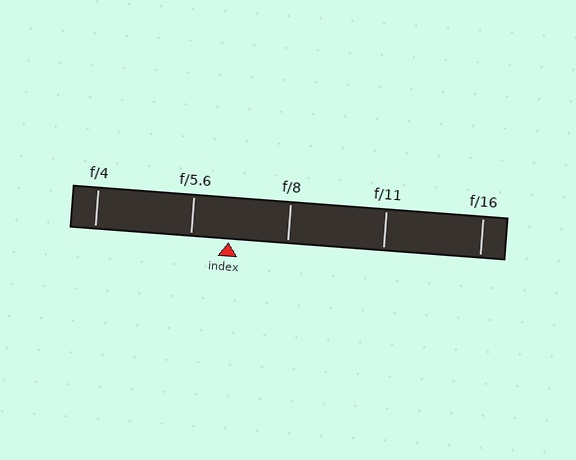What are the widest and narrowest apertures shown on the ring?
The widest aperture shown is f/4 and the narrowest is f/16.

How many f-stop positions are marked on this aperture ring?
There are 5 f-stop positions marked.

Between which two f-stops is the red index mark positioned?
The index mark is between f/5.6 and f/8.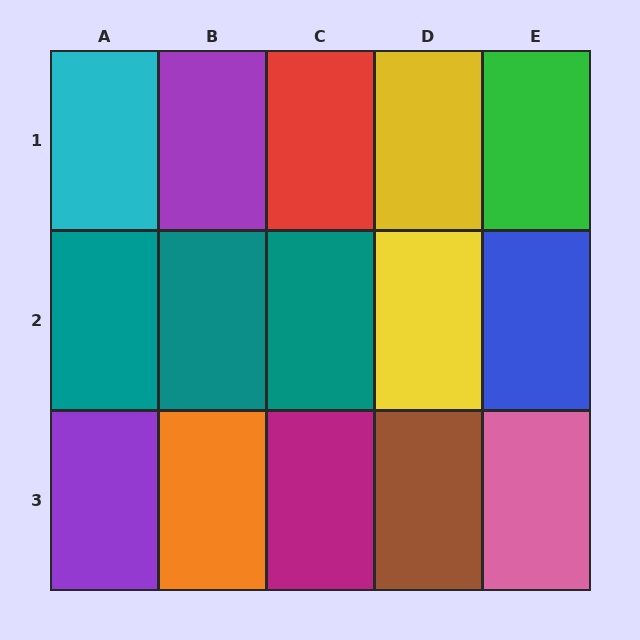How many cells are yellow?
2 cells are yellow.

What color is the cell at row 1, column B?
Purple.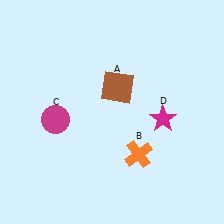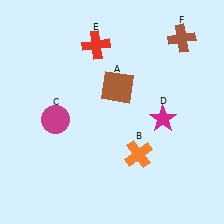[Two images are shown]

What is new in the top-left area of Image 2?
A red cross (E) was added in the top-left area of Image 2.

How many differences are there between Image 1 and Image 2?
There are 2 differences between the two images.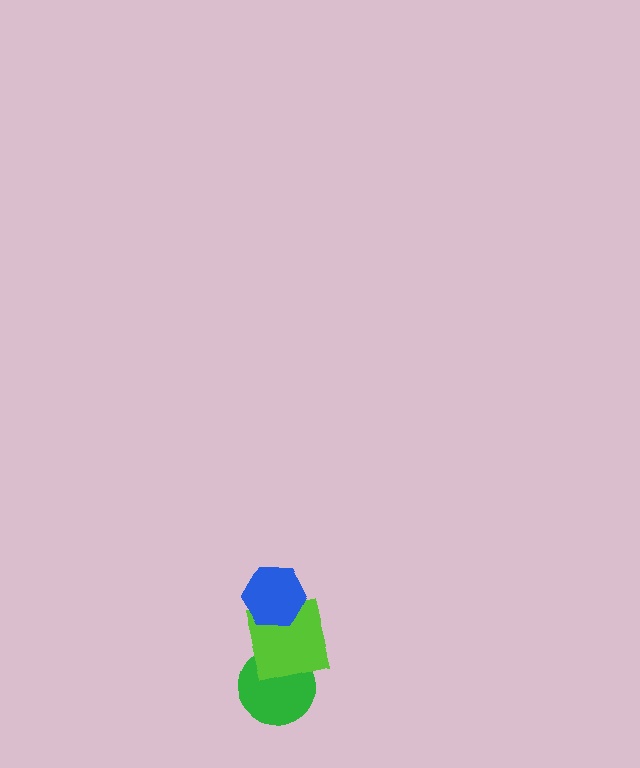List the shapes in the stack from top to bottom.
From top to bottom: the blue hexagon, the lime square, the green circle.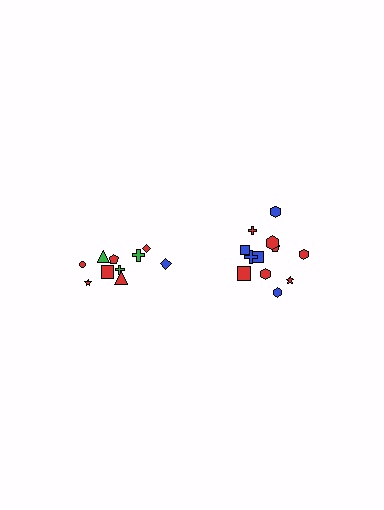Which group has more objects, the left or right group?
The right group.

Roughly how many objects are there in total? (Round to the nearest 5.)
Roughly 20 objects in total.